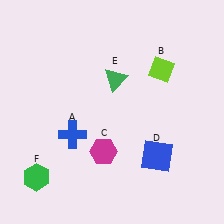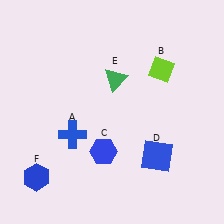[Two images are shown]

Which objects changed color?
C changed from magenta to blue. F changed from green to blue.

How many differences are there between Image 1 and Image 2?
There are 2 differences between the two images.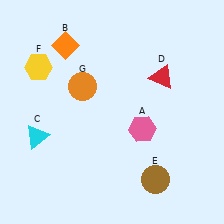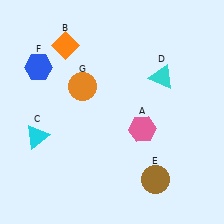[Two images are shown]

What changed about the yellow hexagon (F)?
In Image 1, F is yellow. In Image 2, it changed to blue.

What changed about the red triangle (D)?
In Image 1, D is red. In Image 2, it changed to cyan.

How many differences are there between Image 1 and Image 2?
There are 2 differences between the two images.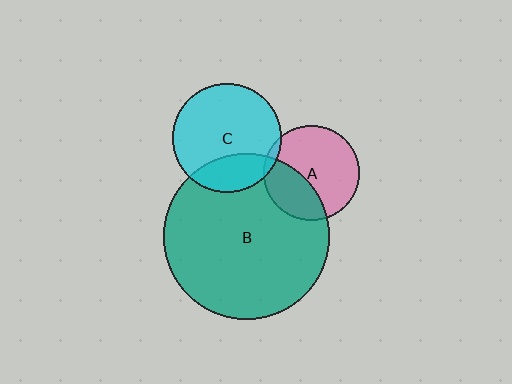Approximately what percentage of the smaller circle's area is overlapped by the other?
Approximately 5%.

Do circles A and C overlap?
Yes.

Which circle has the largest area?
Circle B (teal).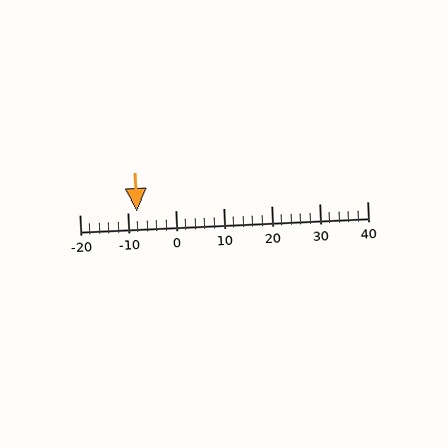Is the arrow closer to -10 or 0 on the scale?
The arrow is closer to -10.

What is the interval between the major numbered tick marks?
The major tick marks are spaced 10 units apart.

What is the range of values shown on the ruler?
The ruler shows values from -20 to 40.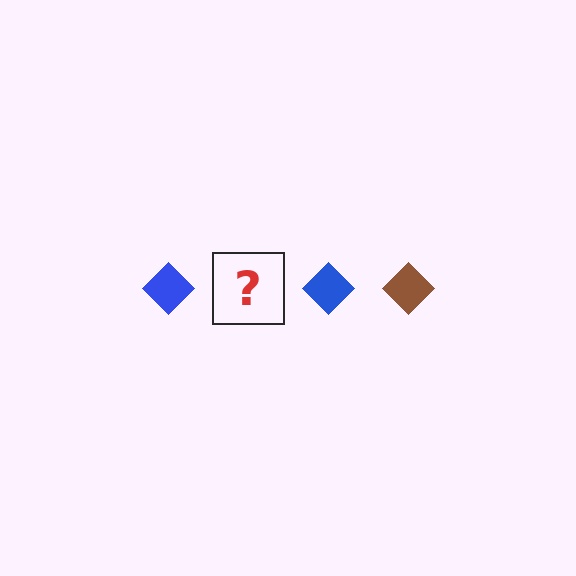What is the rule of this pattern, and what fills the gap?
The rule is that the pattern cycles through blue, brown diamonds. The gap should be filled with a brown diamond.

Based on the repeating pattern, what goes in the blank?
The blank should be a brown diamond.